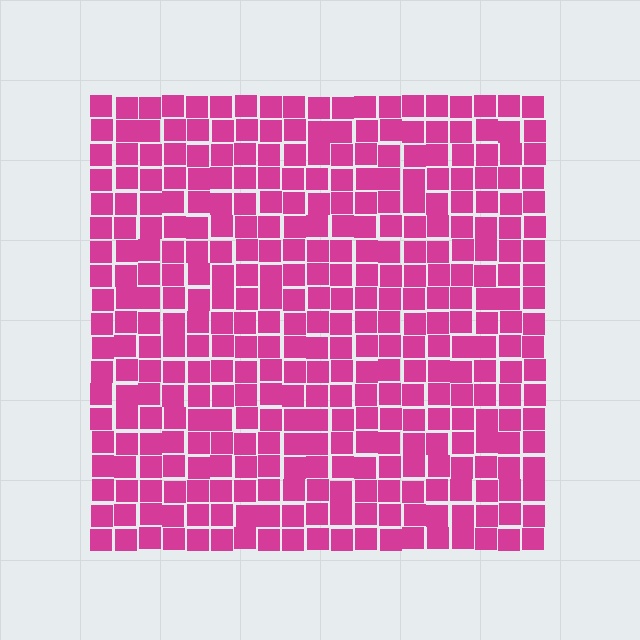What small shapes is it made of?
It is made of small squares.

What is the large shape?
The large shape is a square.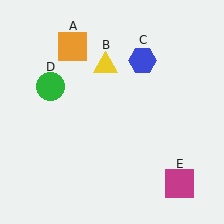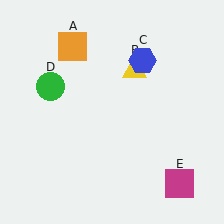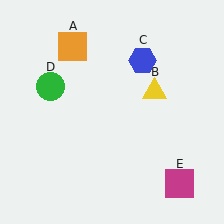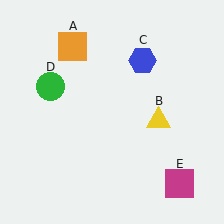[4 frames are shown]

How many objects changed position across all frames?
1 object changed position: yellow triangle (object B).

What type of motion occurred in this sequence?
The yellow triangle (object B) rotated clockwise around the center of the scene.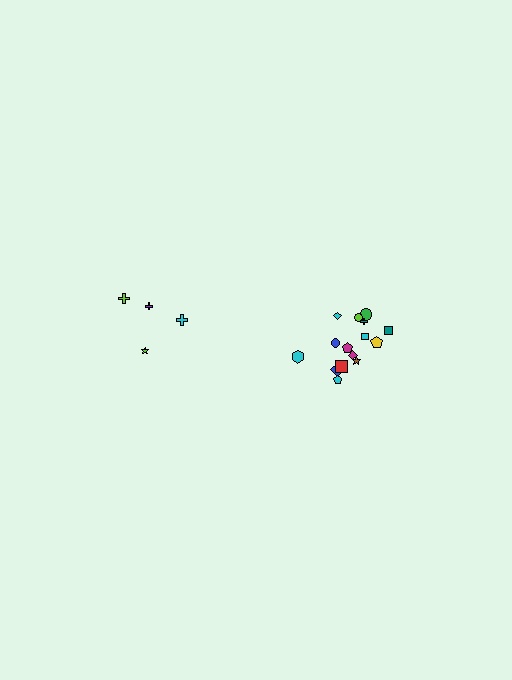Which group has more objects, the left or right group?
The right group.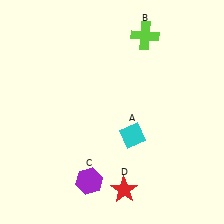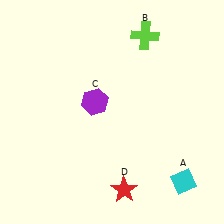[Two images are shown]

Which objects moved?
The objects that moved are: the cyan diamond (A), the purple hexagon (C).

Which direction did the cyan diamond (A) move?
The cyan diamond (A) moved right.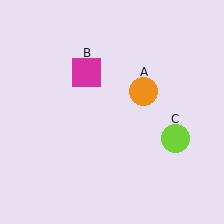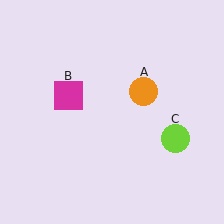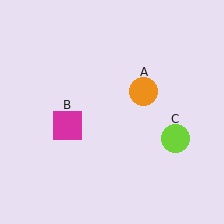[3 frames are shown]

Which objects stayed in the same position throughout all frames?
Orange circle (object A) and lime circle (object C) remained stationary.